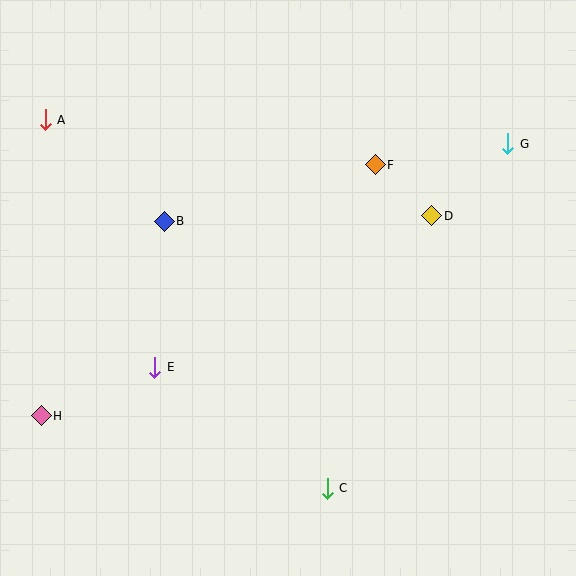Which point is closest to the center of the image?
Point B at (164, 222) is closest to the center.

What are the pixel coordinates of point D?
Point D is at (432, 216).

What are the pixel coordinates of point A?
Point A is at (45, 120).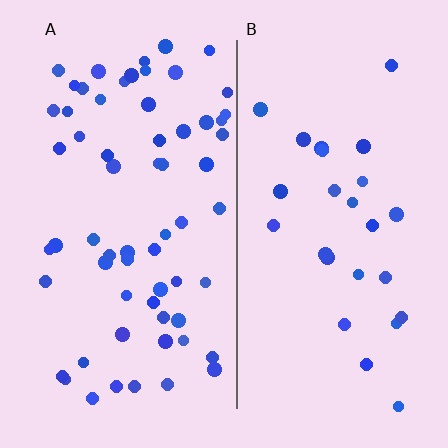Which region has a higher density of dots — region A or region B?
A (the left).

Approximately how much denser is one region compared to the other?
Approximately 2.4× — region A over region B.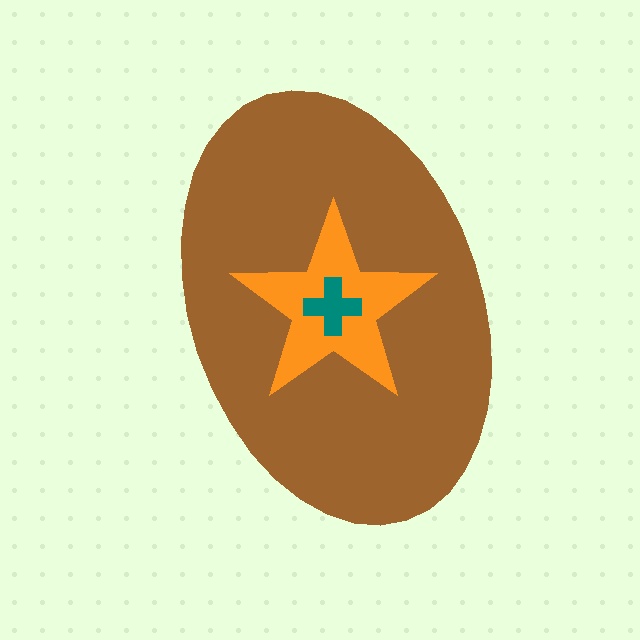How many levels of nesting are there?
3.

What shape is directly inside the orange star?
The teal cross.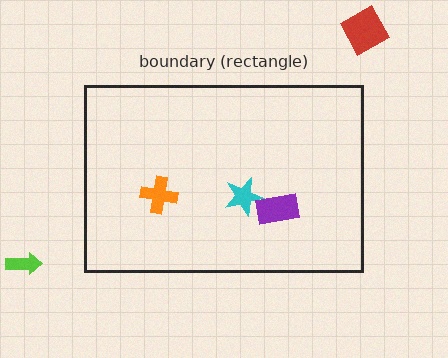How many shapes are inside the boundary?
3 inside, 2 outside.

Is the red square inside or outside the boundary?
Outside.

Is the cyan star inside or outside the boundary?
Inside.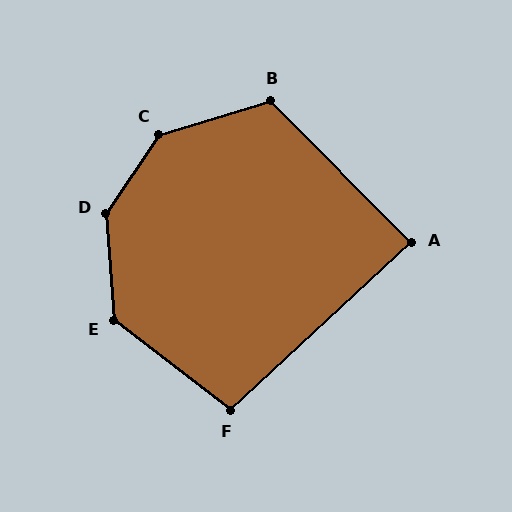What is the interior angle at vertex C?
Approximately 140 degrees (obtuse).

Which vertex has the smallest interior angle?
A, at approximately 88 degrees.